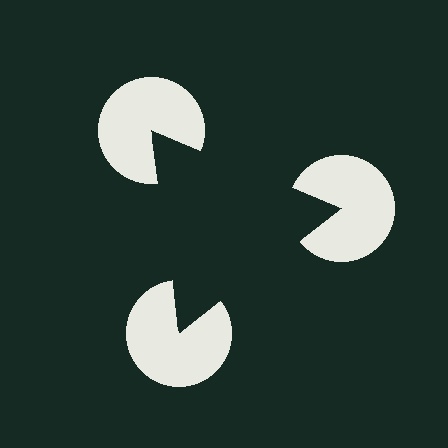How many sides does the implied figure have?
3 sides.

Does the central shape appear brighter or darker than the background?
It typically appears slightly darker than the background, even though no actual brightness change is drawn.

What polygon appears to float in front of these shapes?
An illusory triangle — its edges are inferred from the aligned wedge cuts in the pac-man discs, not physically drawn.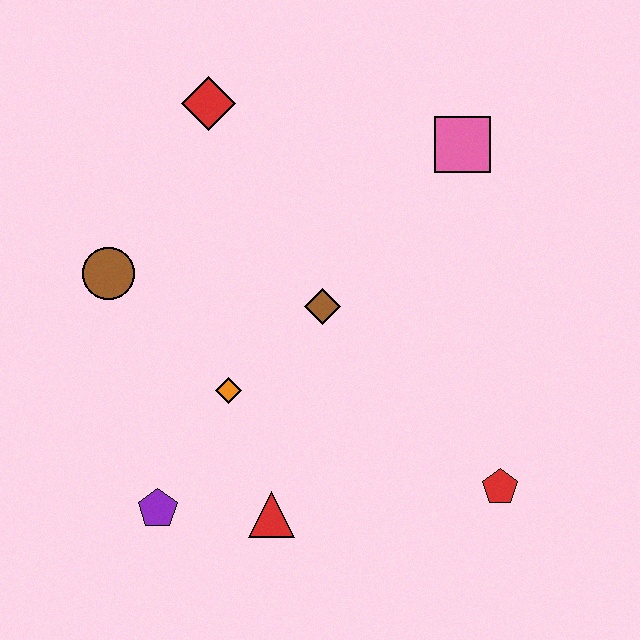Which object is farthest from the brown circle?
The red pentagon is farthest from the brown circle.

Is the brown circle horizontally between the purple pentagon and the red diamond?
No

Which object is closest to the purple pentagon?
The red triangle is closest to the purple pentagon.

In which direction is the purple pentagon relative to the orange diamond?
The purple pentagon is below the orange diamond.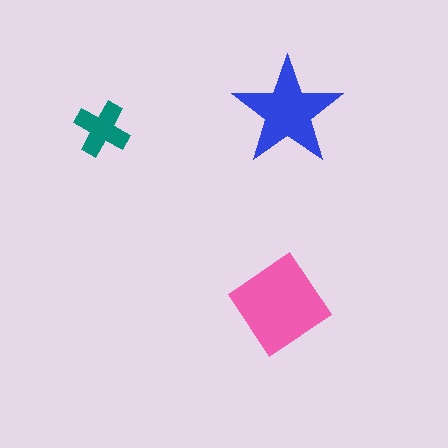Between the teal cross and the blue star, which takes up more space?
The blue star.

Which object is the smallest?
The teal cross.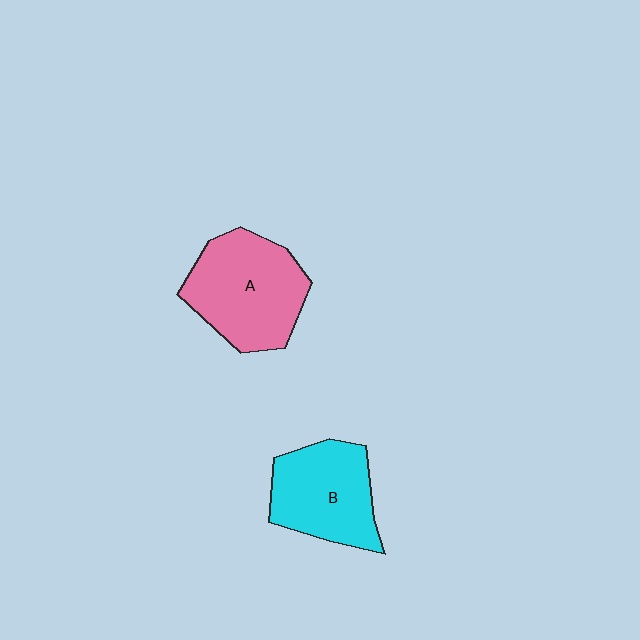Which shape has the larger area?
Shape A (pink).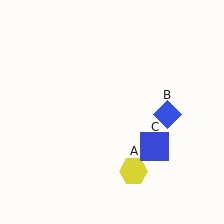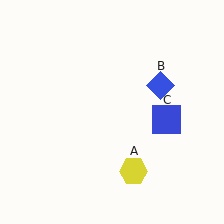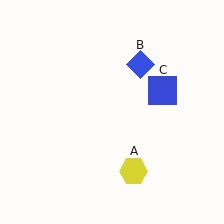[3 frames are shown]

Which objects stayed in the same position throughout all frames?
Yellow hexagon (object A) remained stationary.